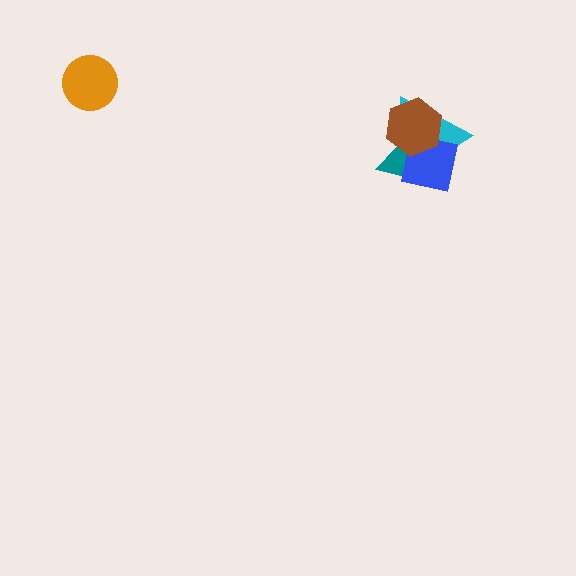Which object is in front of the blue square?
The brown hexagon is in front of the blue square.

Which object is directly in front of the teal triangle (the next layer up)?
The blue square is directly in front of the teal triangle.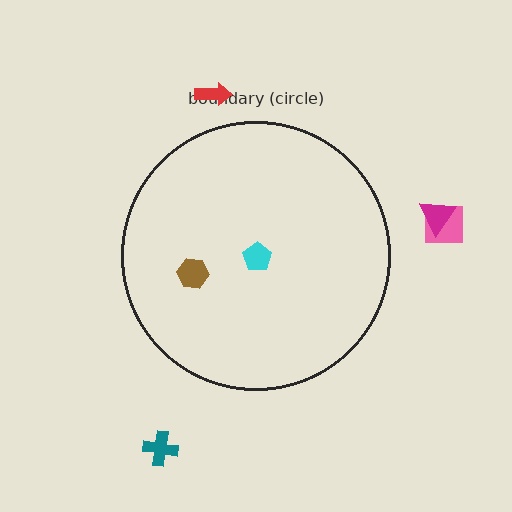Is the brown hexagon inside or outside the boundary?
Inside.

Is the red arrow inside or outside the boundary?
Outside.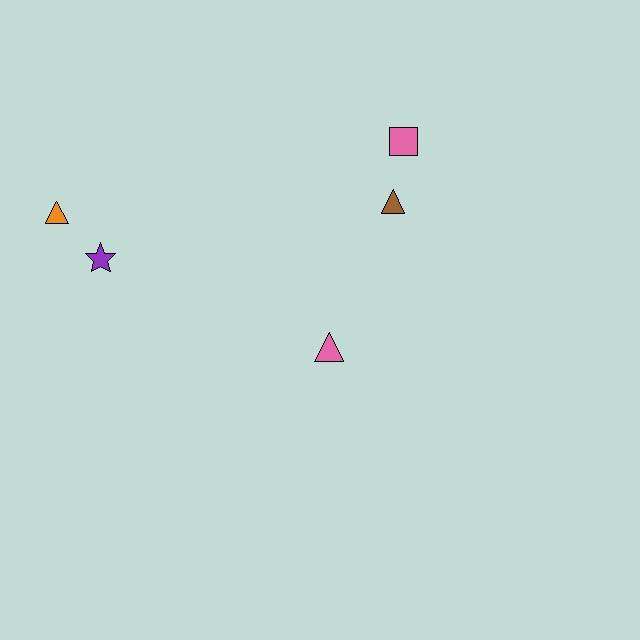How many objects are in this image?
There are 5 objects.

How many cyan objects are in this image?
There are no cyan objects.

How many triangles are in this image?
There are 3 triangles.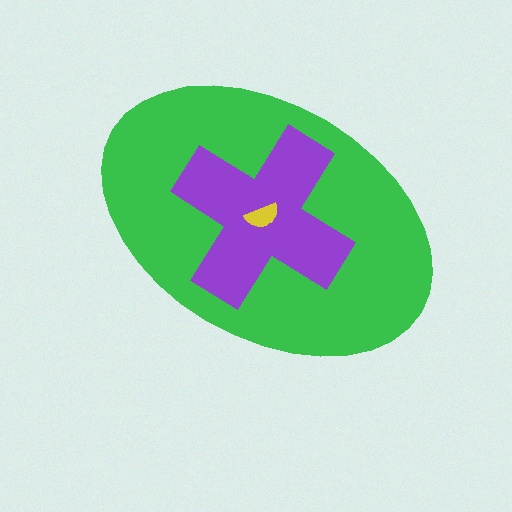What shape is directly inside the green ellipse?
The purple cross.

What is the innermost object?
The yellow semicircle.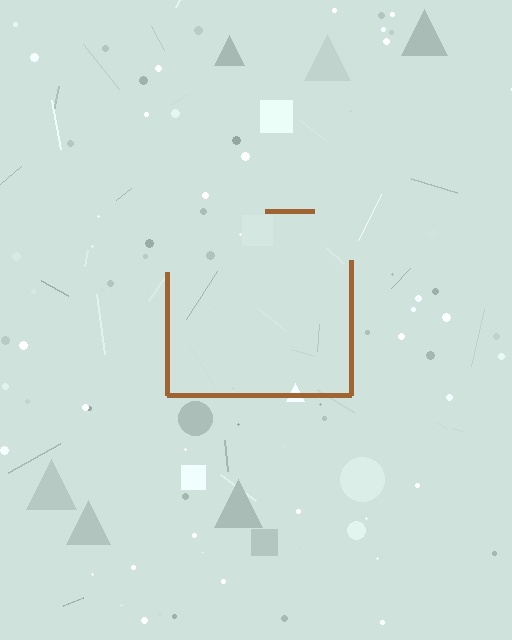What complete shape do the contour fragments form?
The contour fragments form a square.